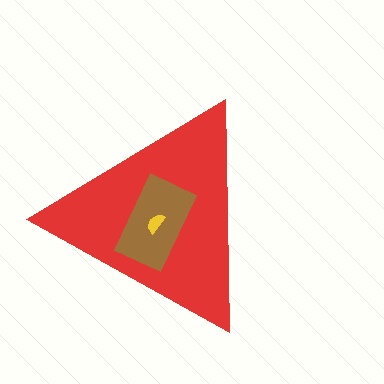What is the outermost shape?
The red triangle.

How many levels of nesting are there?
3.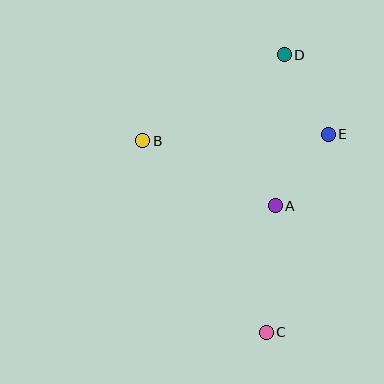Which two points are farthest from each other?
Points C and D are farthest from each other.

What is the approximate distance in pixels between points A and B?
The distance between A and B is approximately 148 pixels.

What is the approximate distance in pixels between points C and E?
The distance between C and E is approximately 207 pixels.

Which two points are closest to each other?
Points A and E are closest to each other.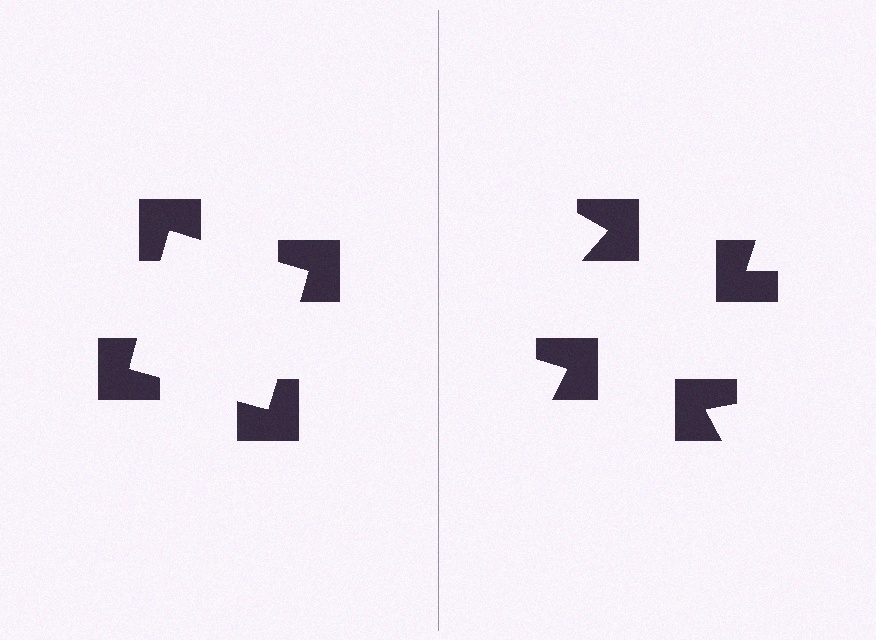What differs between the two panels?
The notched squares are positioned identically on both sides; only the wedge orientations differ. On the left they align to a square; on the right they are misaligned.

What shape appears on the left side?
An illusory square.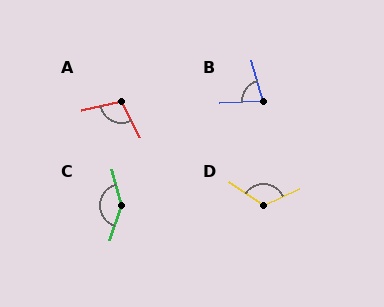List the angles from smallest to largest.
B (77°), A (103°), D (121°), C (148°).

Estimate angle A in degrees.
Approximately 103 degrees.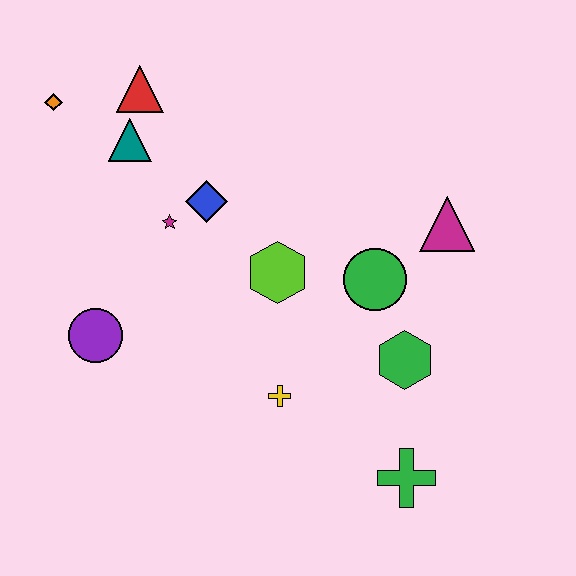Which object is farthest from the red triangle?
The green cross is farthest from the red triangle.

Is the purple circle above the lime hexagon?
No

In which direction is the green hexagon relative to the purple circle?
The green hexagon is to the right of the purple circle.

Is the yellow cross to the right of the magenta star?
Yes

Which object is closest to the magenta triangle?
The green circle is closest to the magenta triangle.